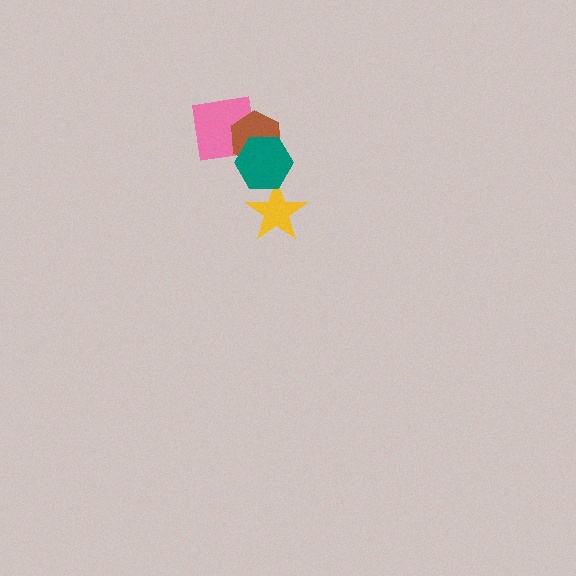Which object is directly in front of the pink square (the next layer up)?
The brown hexagon is directly in front of the pink square.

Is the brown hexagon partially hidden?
Yes, it is partially covered by another shape.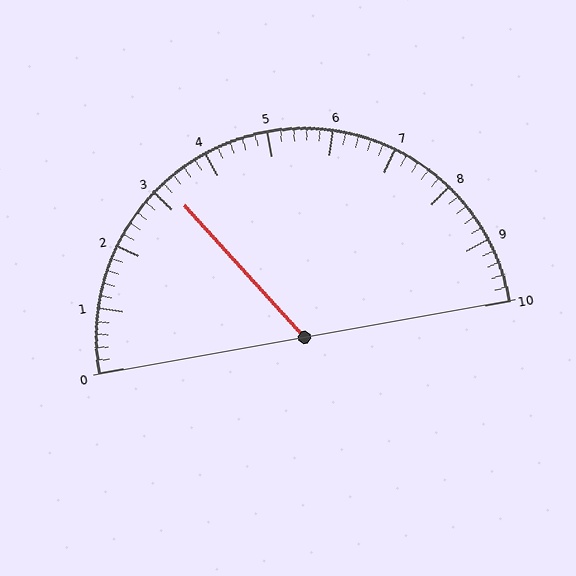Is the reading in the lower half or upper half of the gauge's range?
The reading is in the lower half of the range (0 to 10).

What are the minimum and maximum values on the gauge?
The gauge ranges from 0 to 10.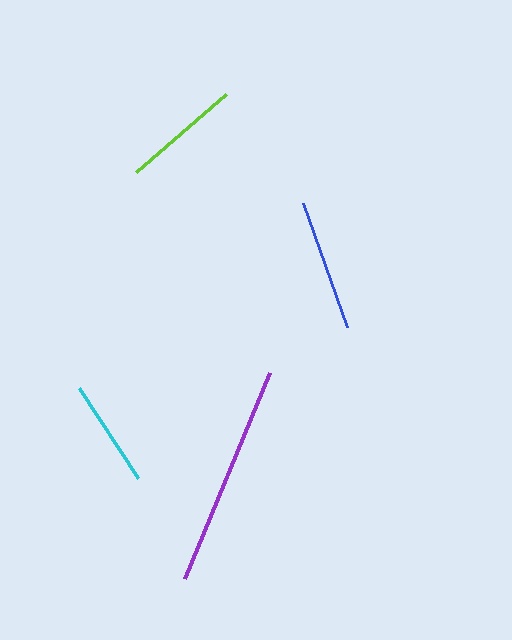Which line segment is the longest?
The purple line is the longest at approximately 223 pixels.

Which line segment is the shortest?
The cyan line is the shortest at approximately 107 pixels.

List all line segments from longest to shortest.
From longest to shortest: purple, blue, lime, cyan.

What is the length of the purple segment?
The purple segment is approximately 223 pixels long.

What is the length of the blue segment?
The blue segment is approximately 132 pixels long.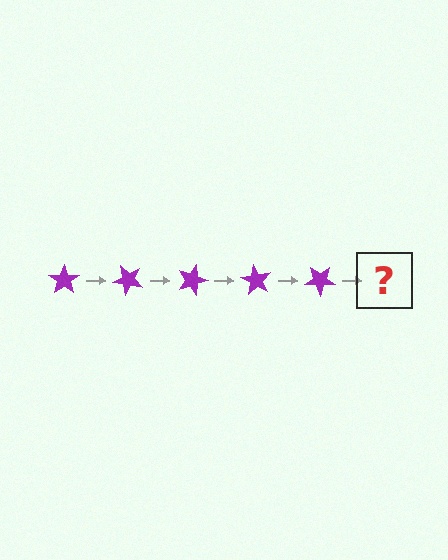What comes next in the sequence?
The next element should be a purple star rotated 225 degrees.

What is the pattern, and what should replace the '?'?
The pattern is that the star rotates 45 degrees each step. The '?' should be a purple star rotated 225 degrees.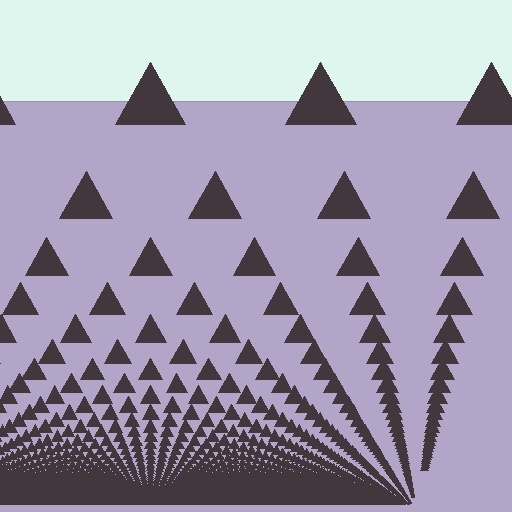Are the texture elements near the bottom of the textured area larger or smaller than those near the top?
Smaller. The gradient is inverted — elements near the bottom are smaller and denser.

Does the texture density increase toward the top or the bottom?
Density increases toward the bottom.